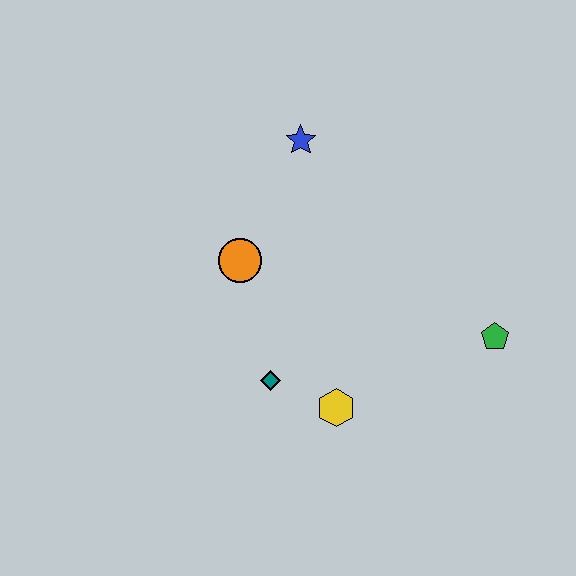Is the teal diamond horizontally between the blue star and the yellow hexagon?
No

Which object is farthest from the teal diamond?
The blue star is farthest from the teal diamond.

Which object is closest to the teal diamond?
The yellow hexagon is closest to the teal diamond.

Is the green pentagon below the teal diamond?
No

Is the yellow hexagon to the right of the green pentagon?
No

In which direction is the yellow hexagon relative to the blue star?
The yellow hexagon is below the blue star.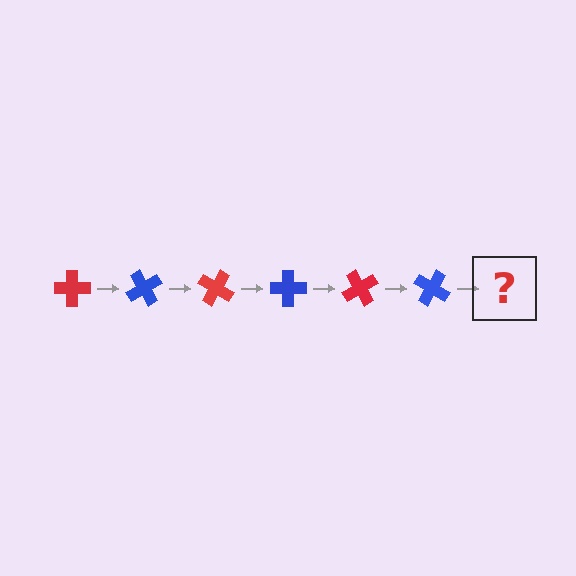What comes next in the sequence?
The next element should be a red cross, rotated 360 degrees from the start.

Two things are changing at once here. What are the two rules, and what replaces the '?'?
The two rules are that it rotates 60 degrees each step and the color cycles through red and blue. The '?' should be a red cross, rotated 360 degrees from the start.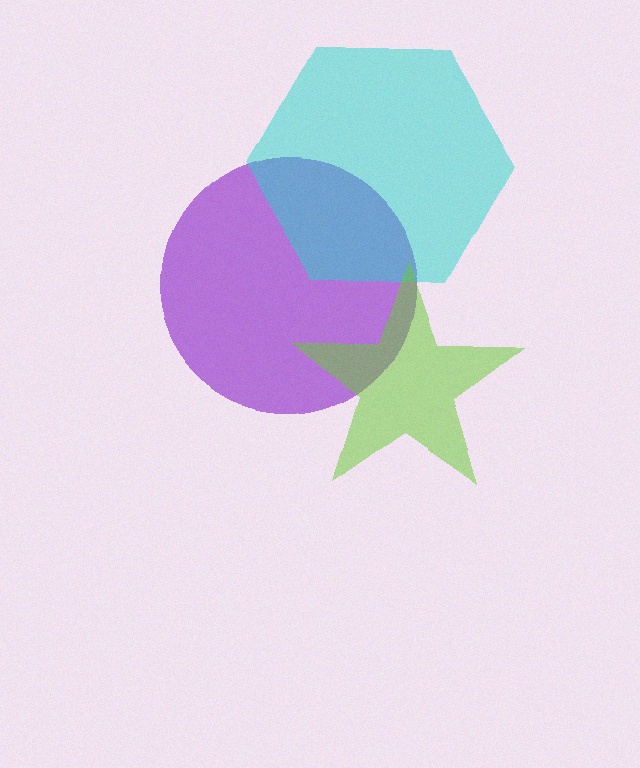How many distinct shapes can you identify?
There are 3 distinct shapes: a purple circle, a cyan hexagon, a lime star.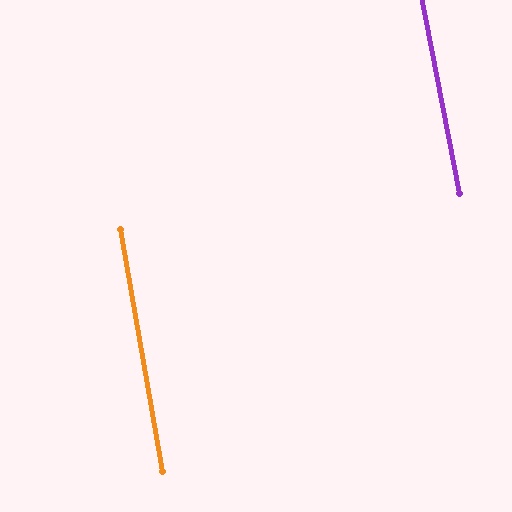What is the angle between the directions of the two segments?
Approximately 1 degree.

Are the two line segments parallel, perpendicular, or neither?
Parallel — their directions differ by only 0.8°.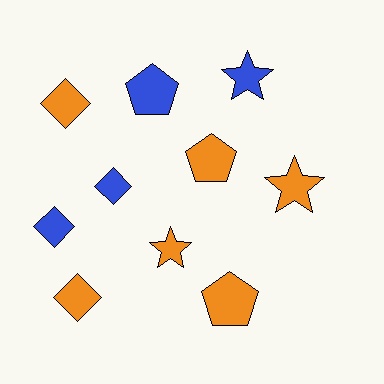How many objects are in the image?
There are 10 objects.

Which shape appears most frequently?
Diamond, with 4 objects.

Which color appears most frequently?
Orange, with 6 objects.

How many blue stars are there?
There is 1 blue star.